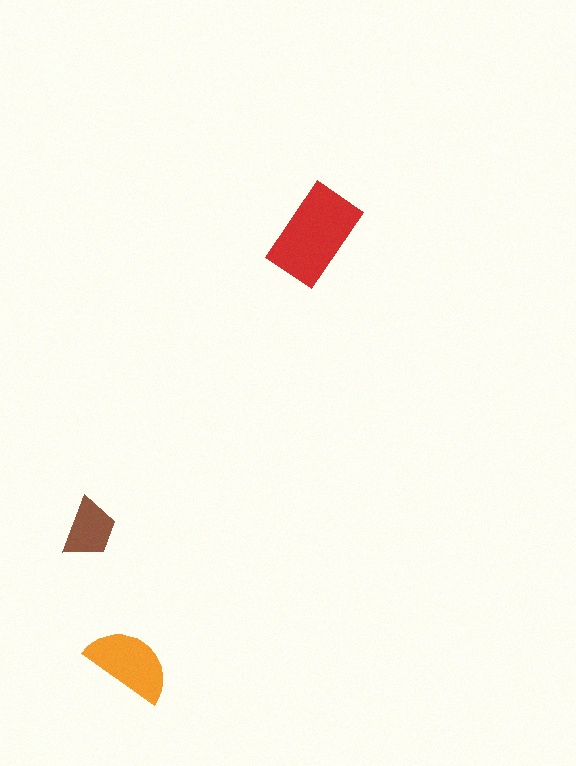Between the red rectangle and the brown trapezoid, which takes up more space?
The red rectangle.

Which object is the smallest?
The brown trapezoid.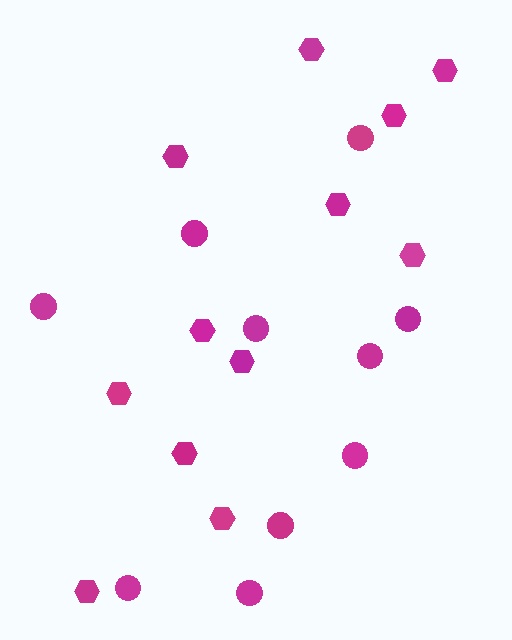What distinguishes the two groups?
There are 2 groups: one group of circles (10) and one group of hexagons (12).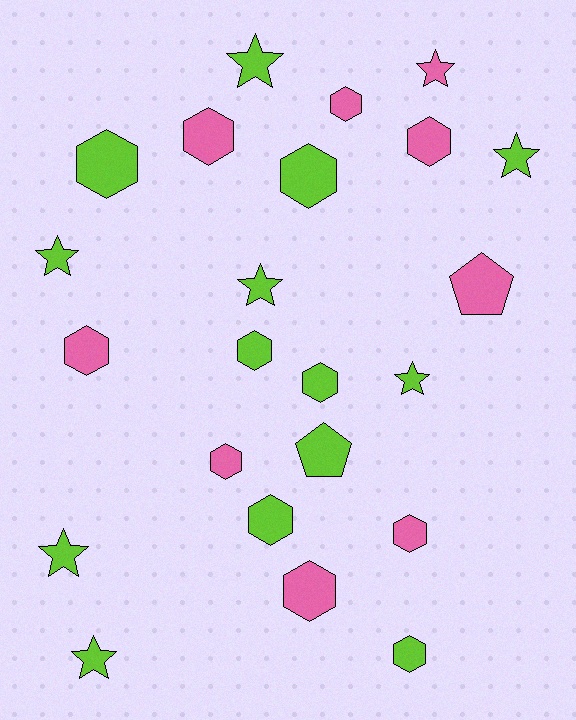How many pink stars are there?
There is 1 pink star.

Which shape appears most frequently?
Hexagon, with 13 objects.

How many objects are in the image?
There are 23 objects.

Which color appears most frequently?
Lime, with 14 objects.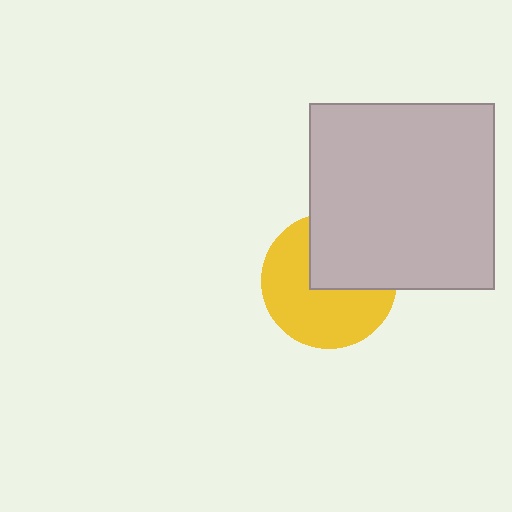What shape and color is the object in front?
The object in front is a light gray square.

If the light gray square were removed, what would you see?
You would see the complete yellow circle.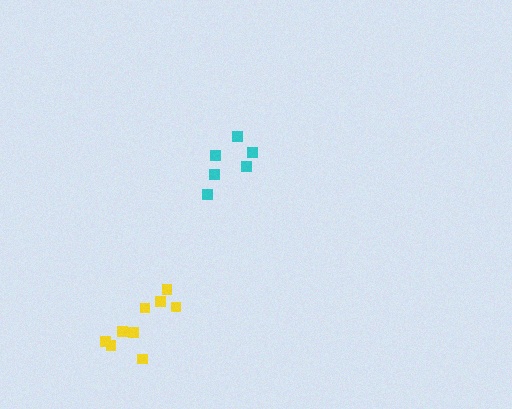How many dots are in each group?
Group 1: 6 dots, Group 2: 9 dots (15 total).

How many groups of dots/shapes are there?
There are 2 groups.